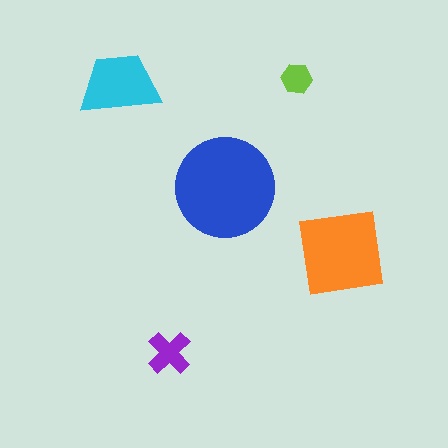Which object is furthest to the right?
The orange square is rightmost.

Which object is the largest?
The blue circle.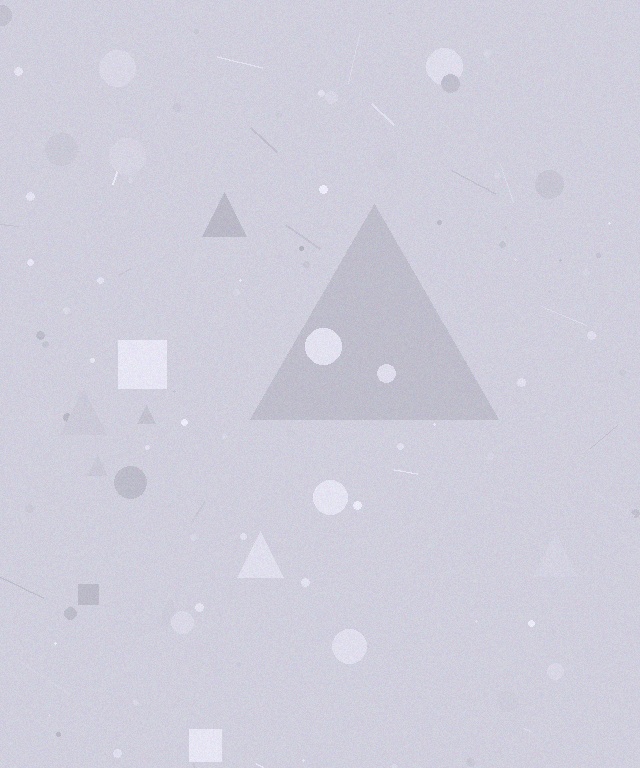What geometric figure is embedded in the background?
A triangle is embedded in the background.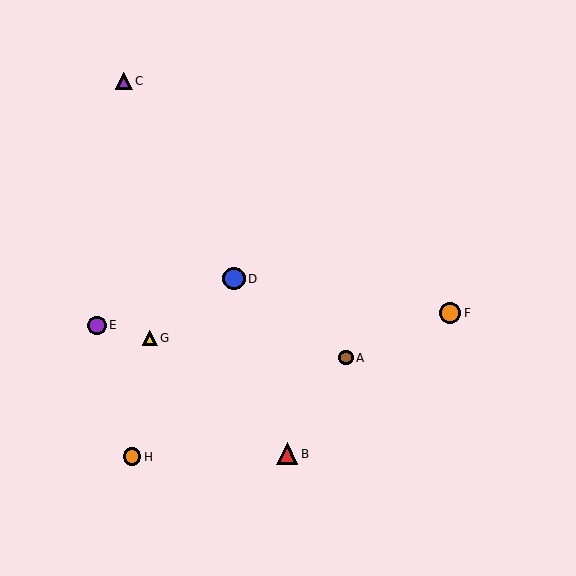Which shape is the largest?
The blue circle (labeled D) is the largest.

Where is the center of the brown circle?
The center of the brown circle is at (346, 358).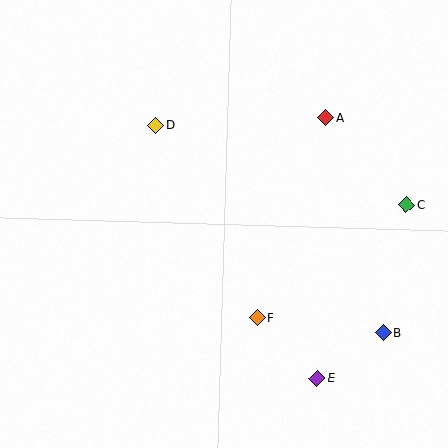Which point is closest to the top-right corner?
Point A is closest to the top-right corner.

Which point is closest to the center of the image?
Point F at (258, 318) is closest to the center.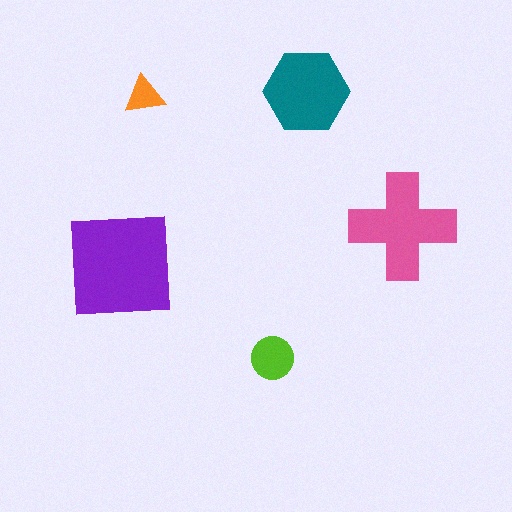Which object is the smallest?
The orange triangle.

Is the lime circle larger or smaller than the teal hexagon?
Smaller.